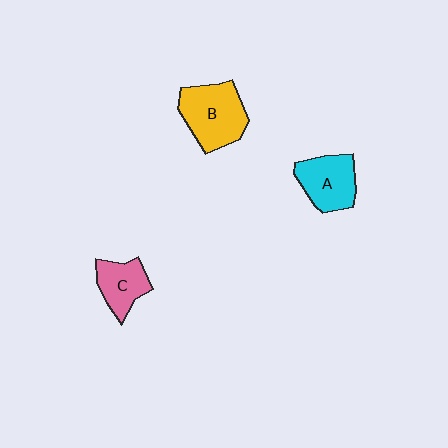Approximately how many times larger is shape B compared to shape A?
Approximately 1.3 times.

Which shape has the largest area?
Shape B (yellow).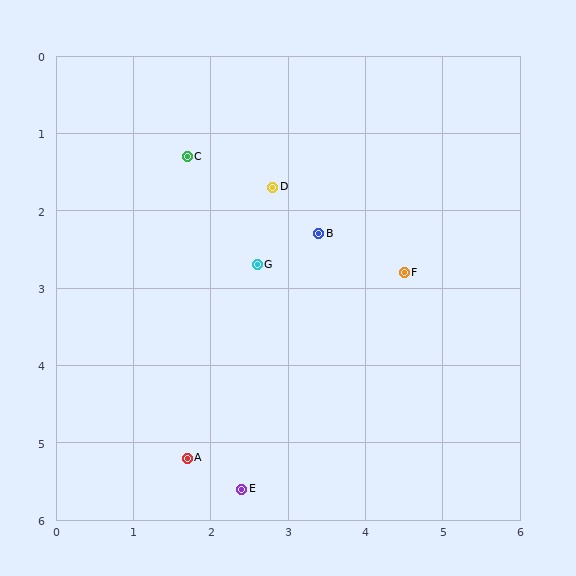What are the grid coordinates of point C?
Point C is at approximately (1.7, 1.3).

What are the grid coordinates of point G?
Point G is at approximately (2.6, 2.7).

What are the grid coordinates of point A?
Point A is at approximately (1.7, 5.2).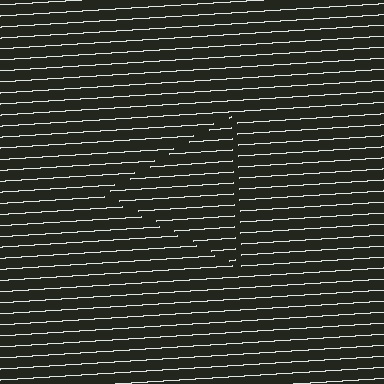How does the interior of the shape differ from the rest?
The interior of the shape contains the same grating, shifted by half a period — the contour is defined by the phase discontinuity where line-ends from the inner and outer gratings abut.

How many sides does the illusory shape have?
3 sides — the line-ends trace a triangle.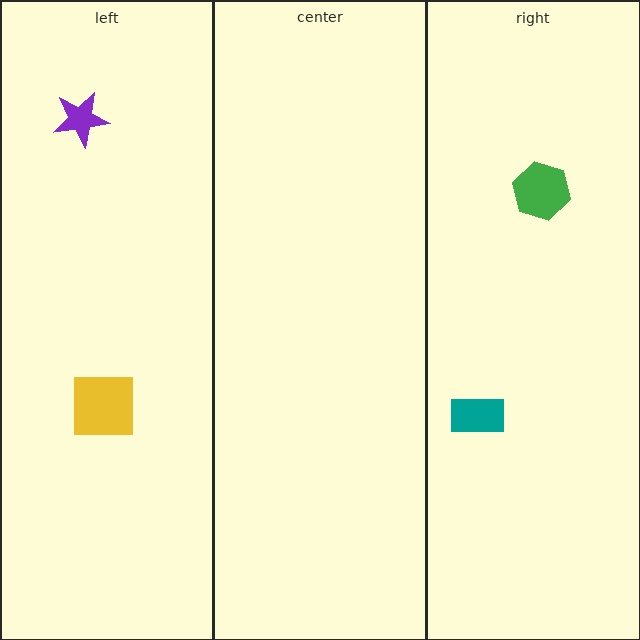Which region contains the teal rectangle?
The right region.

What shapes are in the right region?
The teal rectangle, the green hexagon.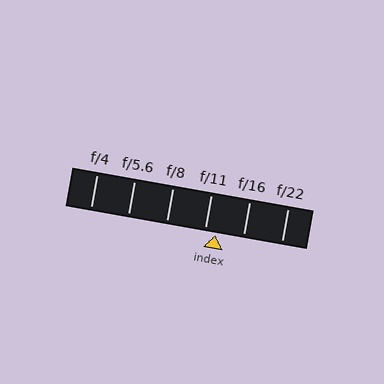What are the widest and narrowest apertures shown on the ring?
The widest aperture shown is f/4 and the narrowest is f/22.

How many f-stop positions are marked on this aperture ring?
There are 6 f-stop positions marked.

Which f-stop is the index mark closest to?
The index mark is closest to f/11.